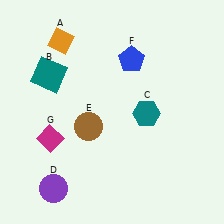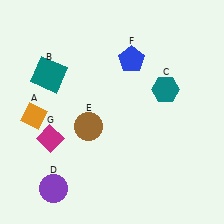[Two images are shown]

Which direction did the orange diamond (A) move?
The orange diamond (A) moved down.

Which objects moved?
The objects that moved are: the orange diamond (A), the teal hexagon (C).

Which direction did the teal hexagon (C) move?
The teal hexagon (C) moved up.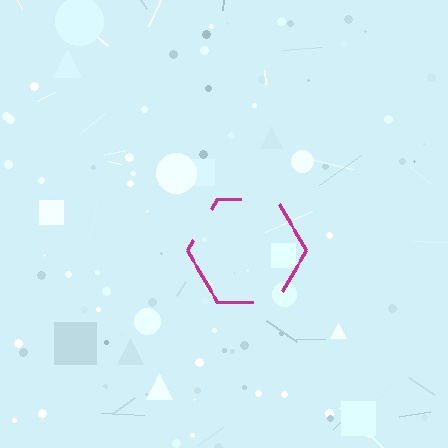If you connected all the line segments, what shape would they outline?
They would outline a hexagon.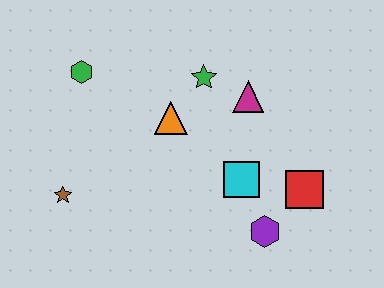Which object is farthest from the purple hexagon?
The green hexagon is farthest from the purple hexagon.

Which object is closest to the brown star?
The green hexagon is closest to the brown star.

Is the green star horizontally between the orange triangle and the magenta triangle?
Yes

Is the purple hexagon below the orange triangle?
Yes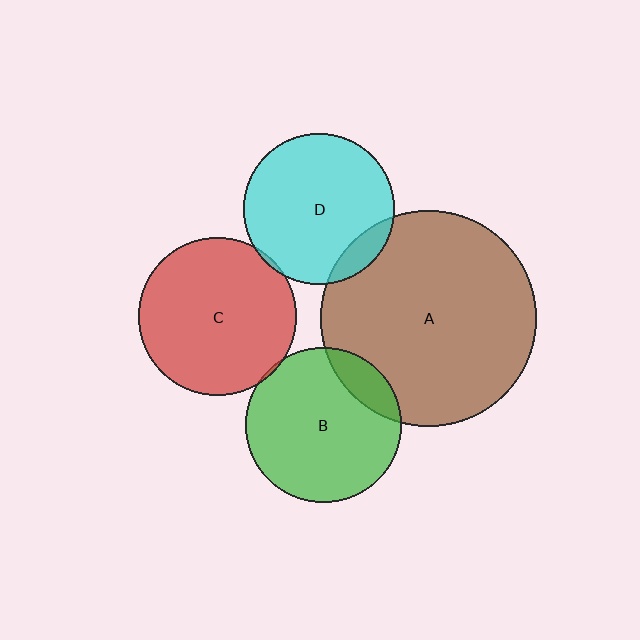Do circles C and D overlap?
Yes.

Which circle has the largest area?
Circle A (brown).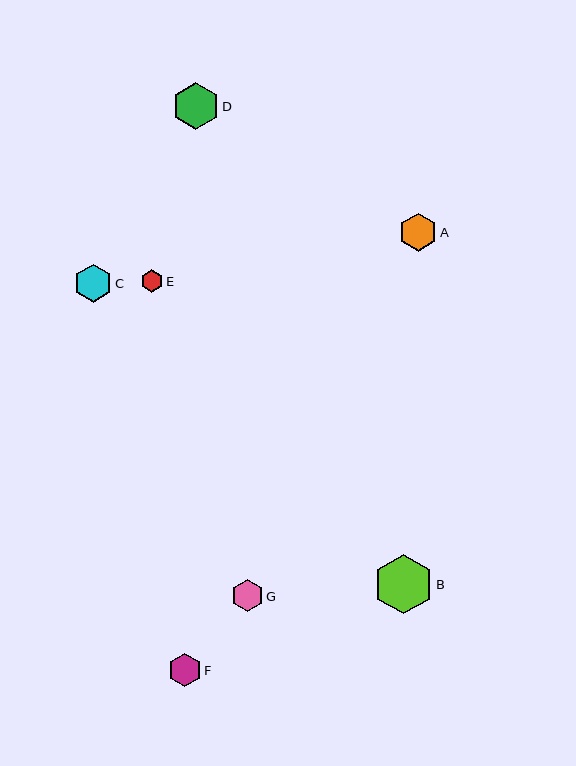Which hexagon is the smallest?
Hexagon E is the smallest with a size of approximately 23 pixels.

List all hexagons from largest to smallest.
From largest to smallest: B, D, A, C, F, G, E.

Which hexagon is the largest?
Hexagon B is the largest with a size of approximately 59 pixels.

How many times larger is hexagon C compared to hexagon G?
Hexagon C is approximately 1.2 times the size of hexagon G.